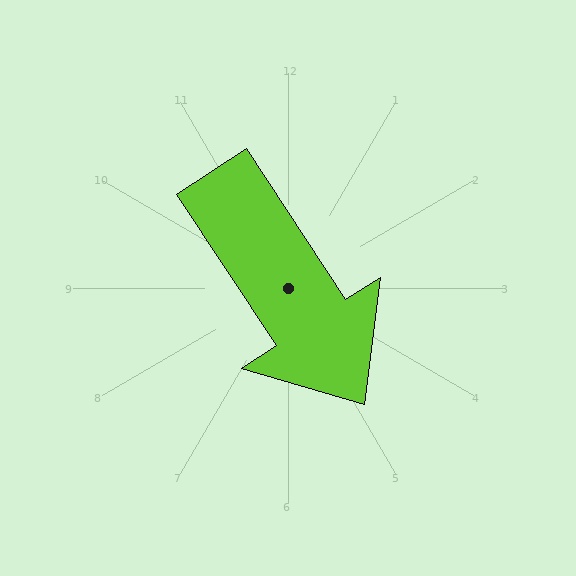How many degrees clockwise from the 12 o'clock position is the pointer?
Approximately 147 degrees.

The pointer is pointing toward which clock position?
Roughly 5 o'clock.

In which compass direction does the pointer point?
Southeast.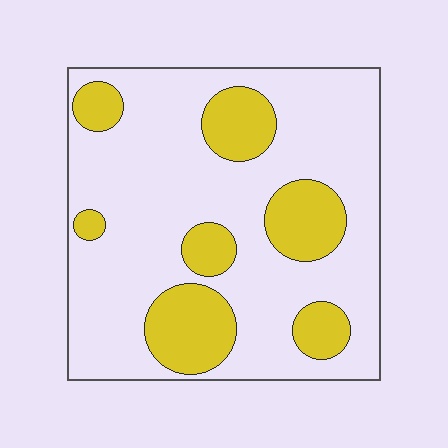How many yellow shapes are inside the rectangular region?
7.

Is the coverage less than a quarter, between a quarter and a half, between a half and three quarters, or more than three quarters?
Between a quarter and a half.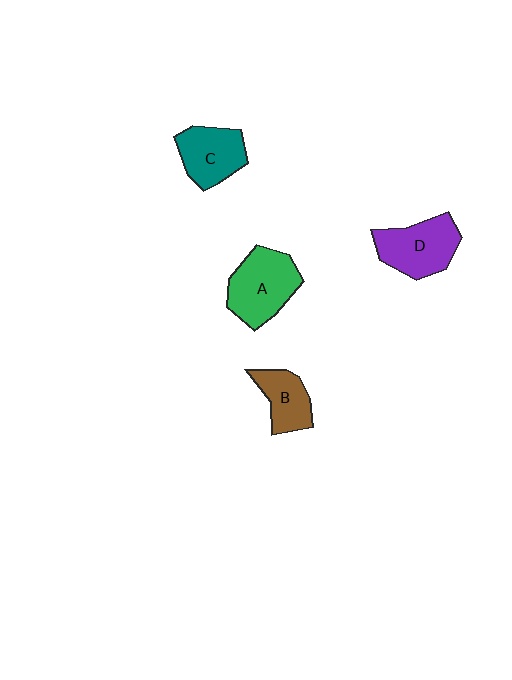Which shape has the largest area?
Shape A (green).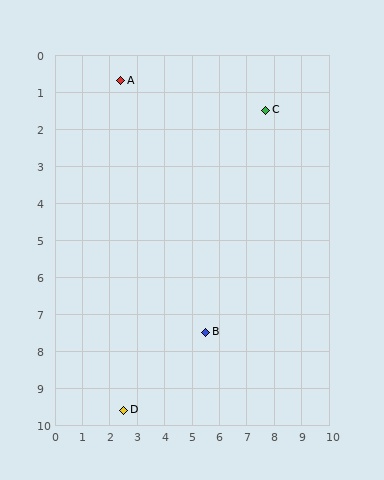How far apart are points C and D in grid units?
Points C and D are about 9.6 grid units apart.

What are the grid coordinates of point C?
Point C is at approximately (7.7, 1.5).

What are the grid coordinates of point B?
Point B is at approximately (5.5, 7.5).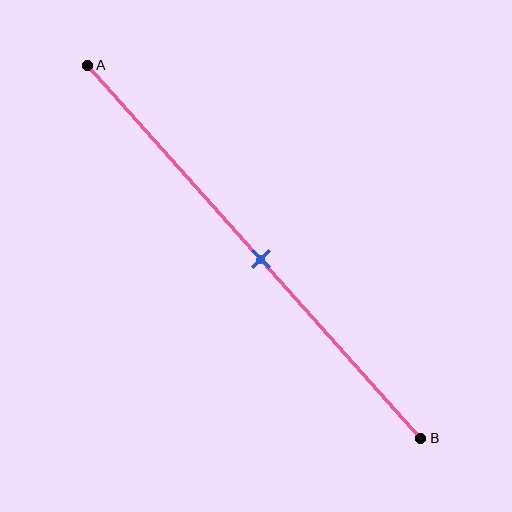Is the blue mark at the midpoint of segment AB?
Yes, the mark is approximately at the midpoint.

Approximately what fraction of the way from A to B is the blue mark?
The blue mark is approximately 50% of the way from A to B.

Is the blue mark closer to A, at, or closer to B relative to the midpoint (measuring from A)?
The blue mark is approximately at the midpoint of segment AB.